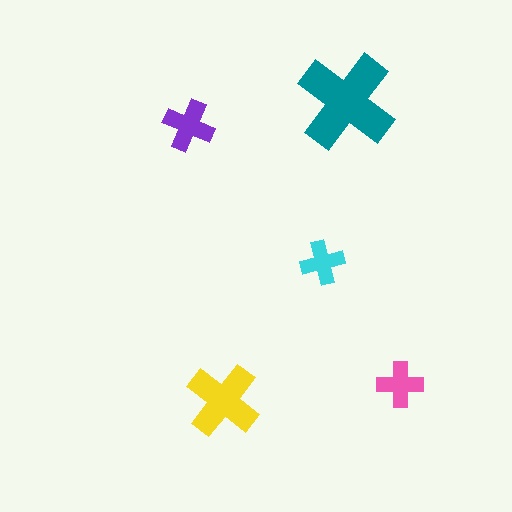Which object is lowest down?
The yellow cross is bottommost.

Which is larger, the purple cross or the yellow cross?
The yellow one.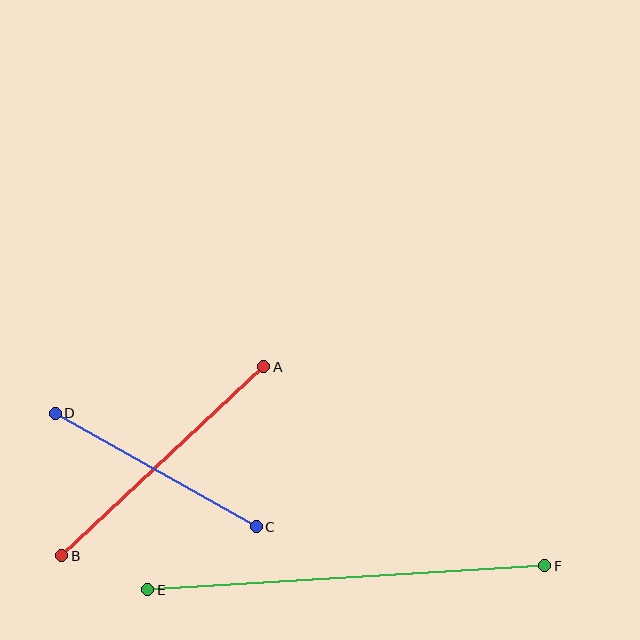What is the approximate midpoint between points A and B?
The midpoint is at approximately (163, 461) pixels.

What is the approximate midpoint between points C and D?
The midpoint is at approximately (156, 470) pixels.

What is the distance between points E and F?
The distance is approximately 398 pixels.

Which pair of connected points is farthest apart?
Points E and F are farthest apart.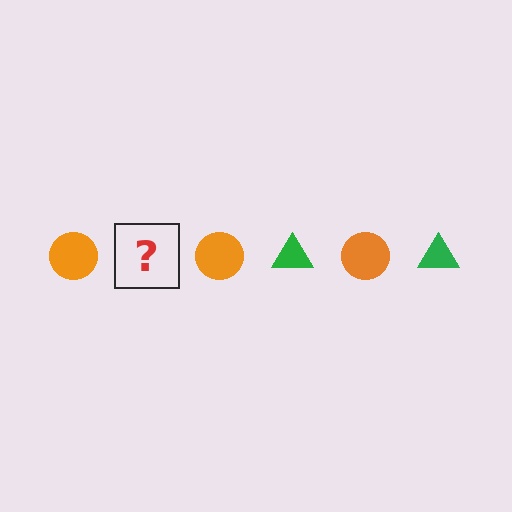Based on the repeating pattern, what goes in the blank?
The blank should be a green triangle.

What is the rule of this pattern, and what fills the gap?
The rule is that the pattern alternates between orange circle and green triangle. The gap should be filled with a green triangle.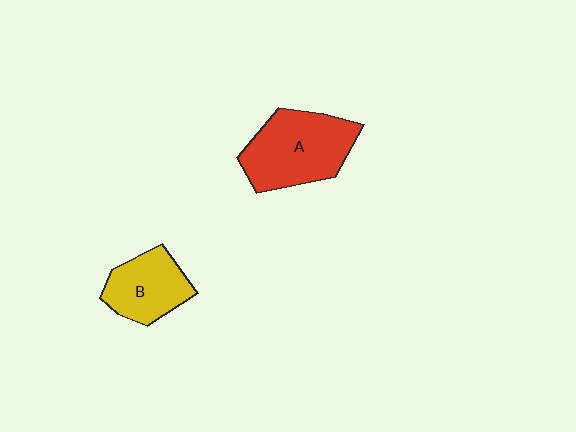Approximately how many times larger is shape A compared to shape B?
Approximately 1.5 times.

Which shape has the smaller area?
Shape B (yellow).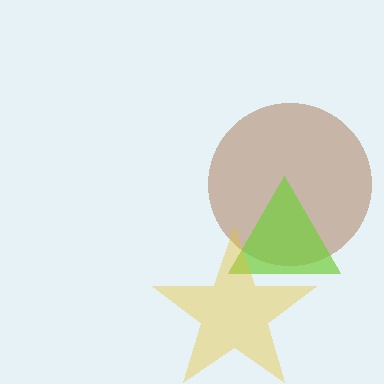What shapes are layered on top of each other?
The layered shapes are: a brown circle, a lime triangle, a yellow star.